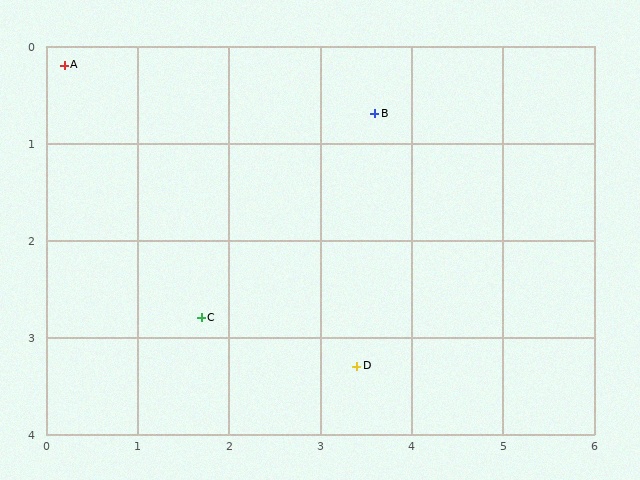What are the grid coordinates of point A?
Point A is at approximately (0.2, 0.2).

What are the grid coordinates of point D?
Point D is at approximately (3.4, 3.3).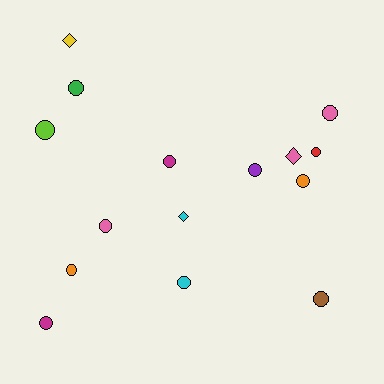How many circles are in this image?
There are 12 circles.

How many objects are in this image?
There are 15 objects.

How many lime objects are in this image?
There is 1 lime object.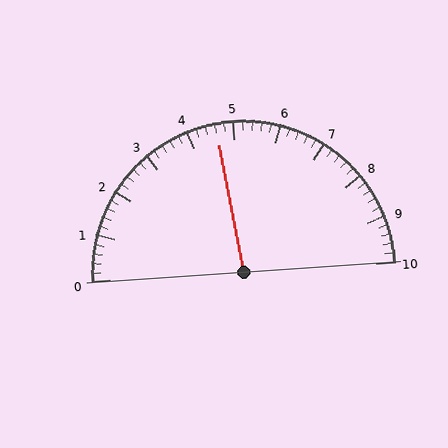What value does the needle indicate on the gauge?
The needle indicates approximately 4.6.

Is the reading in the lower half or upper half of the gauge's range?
The reading is in the lower half of the range (0 to 10).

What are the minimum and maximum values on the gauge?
The gauge ranges from 0 to 10.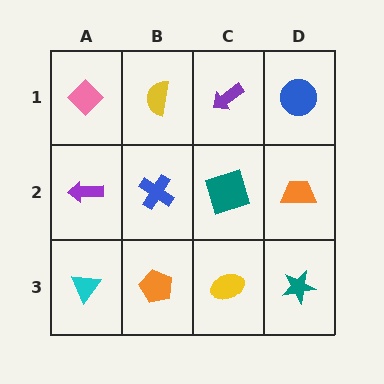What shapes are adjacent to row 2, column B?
A yellow semicircle (row 1, column B), an orange pentagon (row 3, column B), a purple arrow (row 2, column A), a teal square (row 2, column C).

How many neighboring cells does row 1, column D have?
2.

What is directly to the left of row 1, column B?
A pink diamond.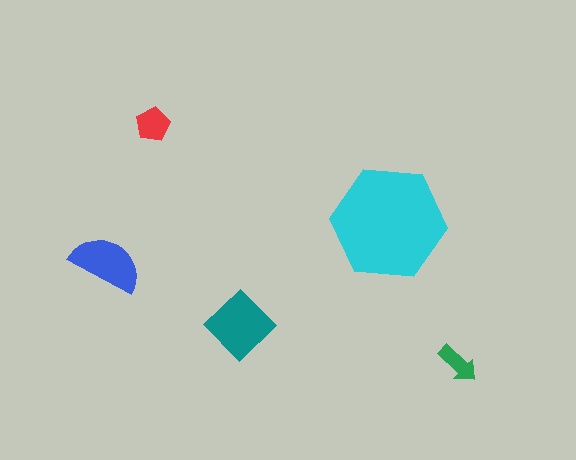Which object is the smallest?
The green arrow.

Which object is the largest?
The cyan hexagon.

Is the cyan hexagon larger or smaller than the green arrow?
Larger.